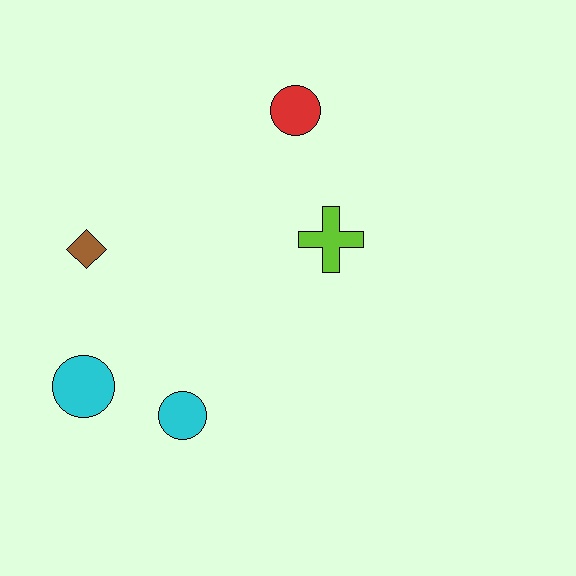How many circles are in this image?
There are 3 circles.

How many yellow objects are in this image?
There are no yellow objects.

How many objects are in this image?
There are 5 objects.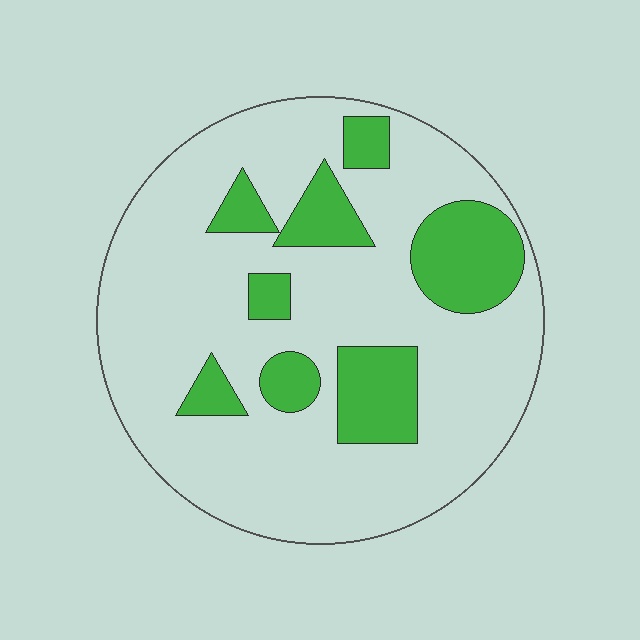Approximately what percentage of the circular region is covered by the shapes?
Approximately 20%.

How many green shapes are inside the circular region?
8.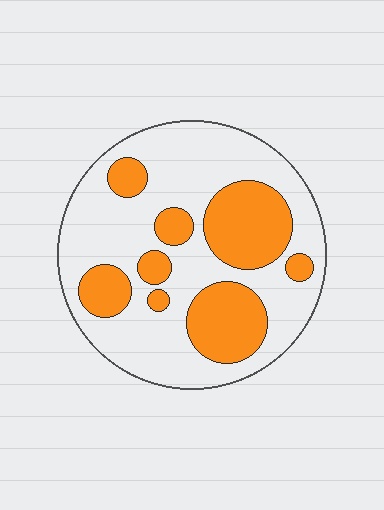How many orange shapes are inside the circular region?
8.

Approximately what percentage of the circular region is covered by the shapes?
Approximately 30%.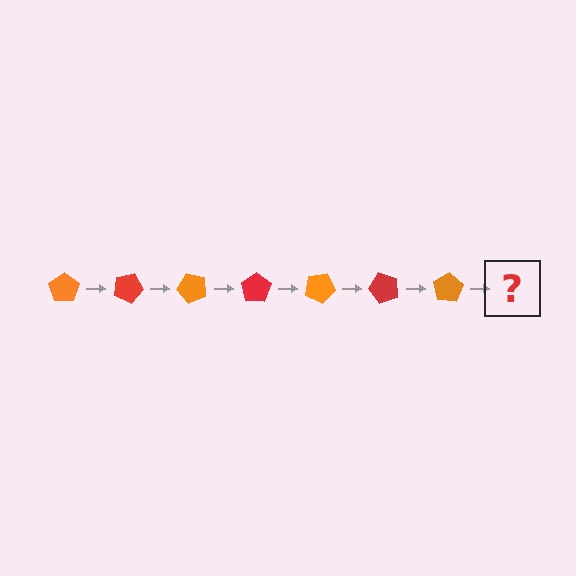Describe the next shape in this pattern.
It should be a red pentagon, rotated 175 degrees from the start.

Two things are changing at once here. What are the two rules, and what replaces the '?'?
The two rules are that it rotates 25 degrees each step and the color cycles through orange and red. The '?' should be a red pentagon, rotated 175 degrees from the start.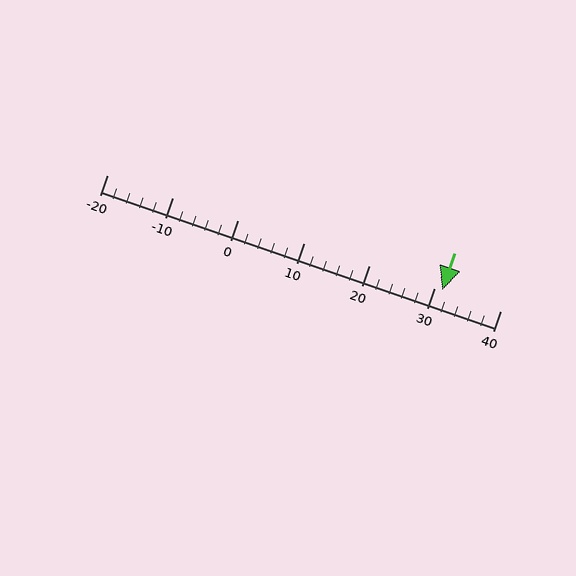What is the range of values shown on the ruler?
The ruler shows values from -20 to 40.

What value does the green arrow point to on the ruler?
The green arrow points to approximately 31.